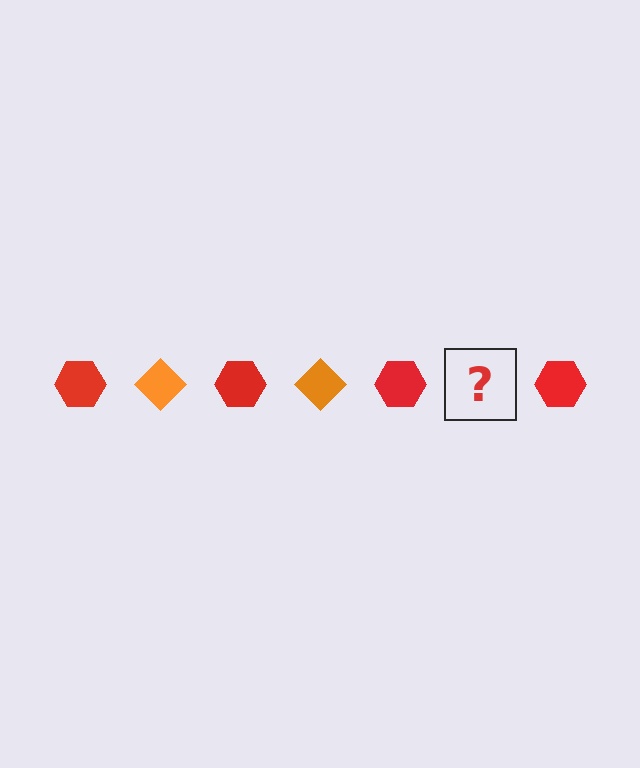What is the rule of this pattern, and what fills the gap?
The rule is that the pattern alternates between red hexagon and orange diamond. The gap should be filled with an orange diamond.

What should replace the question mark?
The question mark should be replaced with an orange diamond.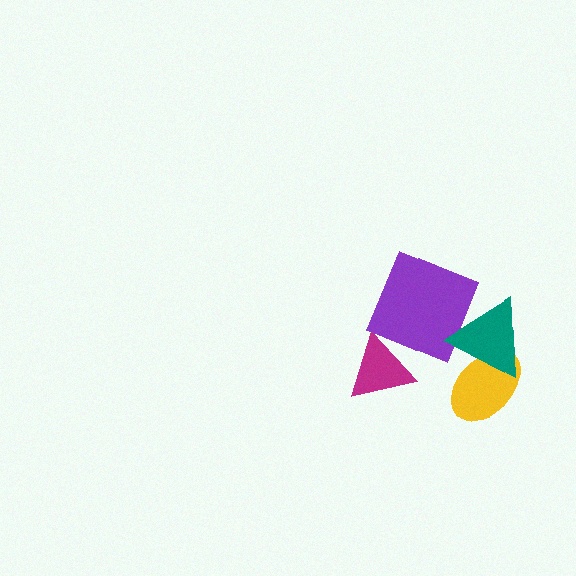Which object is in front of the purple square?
The teal triangle is in front of the purple square.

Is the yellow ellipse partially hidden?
Yes, it is partially covered by another shape.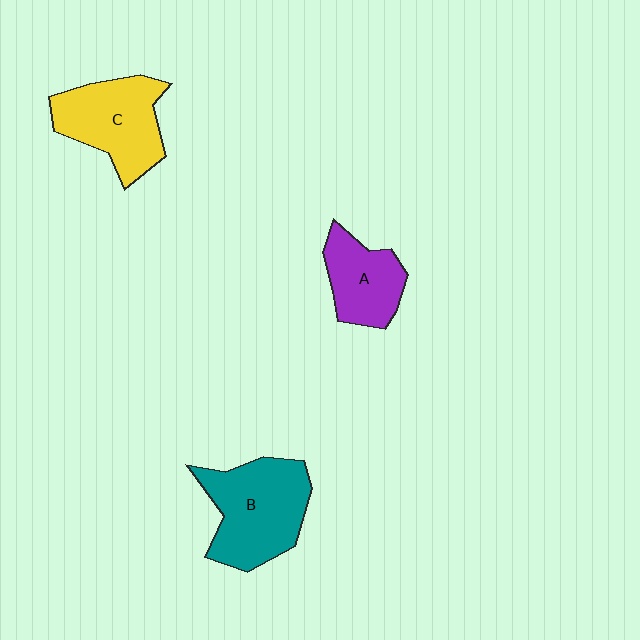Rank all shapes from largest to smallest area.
From largest to smallest: B (teal), C (yellow), A (purple).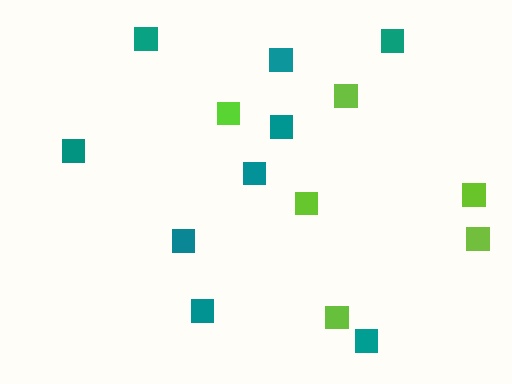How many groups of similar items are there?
There are 2 groups: one group of teal squares (9) and one group of lime squares (6).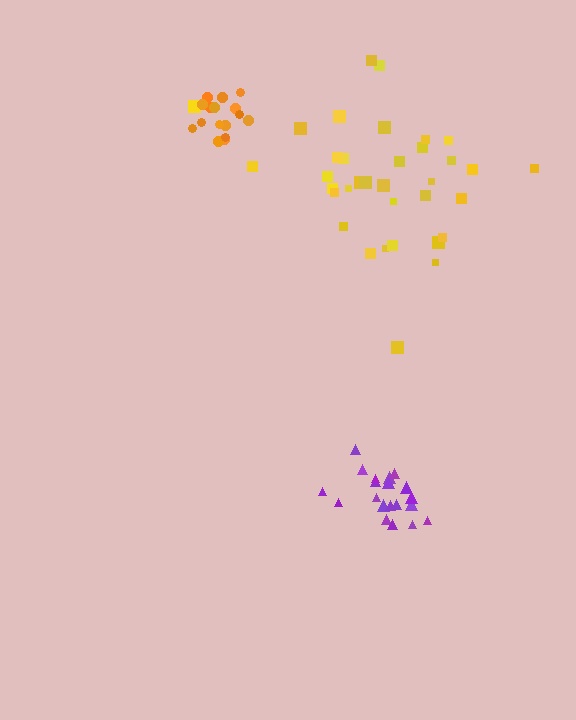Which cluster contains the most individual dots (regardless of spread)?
Yellow (35).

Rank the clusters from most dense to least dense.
purple, orange, yellow.